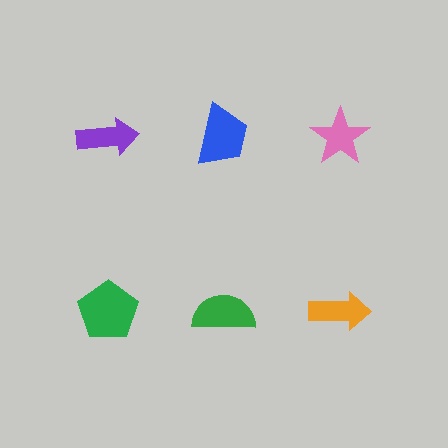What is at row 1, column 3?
A pink star.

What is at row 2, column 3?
An orange arrow.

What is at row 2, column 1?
A green pentagon.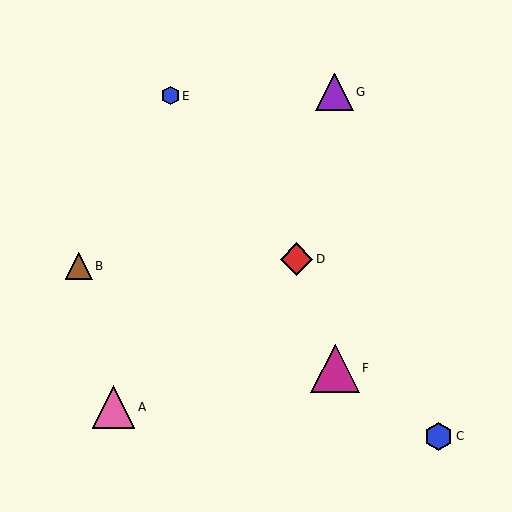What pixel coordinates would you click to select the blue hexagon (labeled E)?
Click at (170, 96) to select the blue hexagon E.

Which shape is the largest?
The magenta triangle (labeled F) is the largest.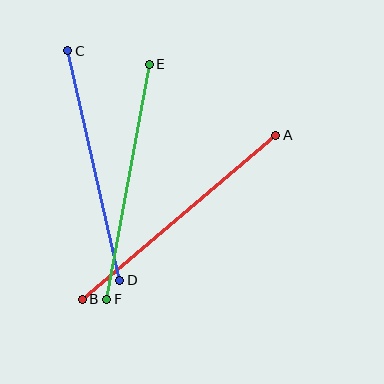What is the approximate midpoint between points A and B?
The midpoint is at approximately (179, 217) pixels.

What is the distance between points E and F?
The distance is approximately 239 pixels.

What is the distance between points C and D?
The distance is approximately 235 pixels.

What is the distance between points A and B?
The distance is approximately 254 pixels.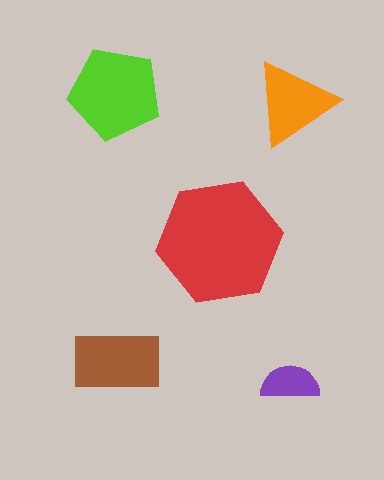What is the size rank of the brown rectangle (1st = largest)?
3rd.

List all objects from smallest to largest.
The purple semicircle, the orange triangle, the brown rectangle, the lime pentagon, the red hexagon.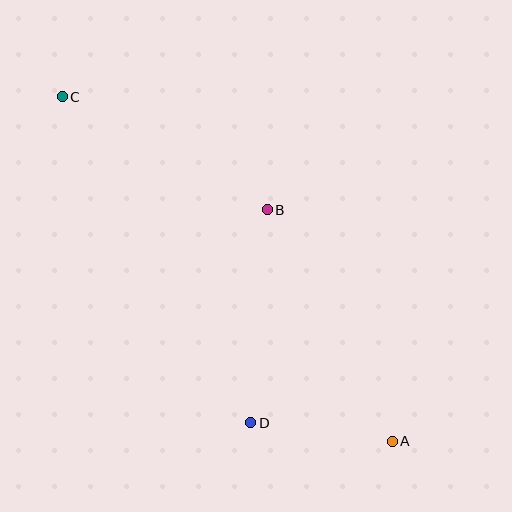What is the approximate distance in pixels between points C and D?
The distance between C and D is approximately 376 pixels.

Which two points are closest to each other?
Points A and D are closest to each other.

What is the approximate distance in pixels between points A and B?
The distance between A and B is approximately 263 pixels.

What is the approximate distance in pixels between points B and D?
The distance between B and D is approximately 214 pixels.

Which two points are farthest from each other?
Points A and C are farthest from each other.